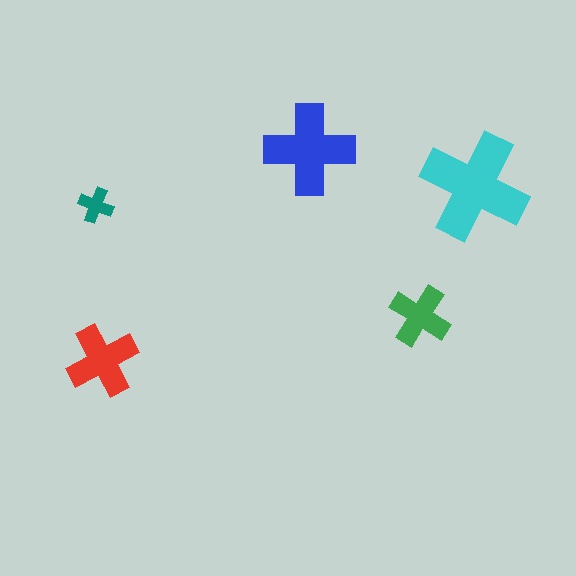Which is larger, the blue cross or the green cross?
The blue one.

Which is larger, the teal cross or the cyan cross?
The cyan one.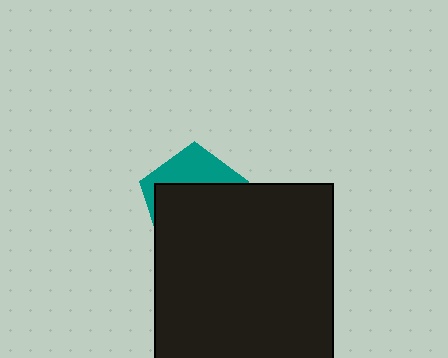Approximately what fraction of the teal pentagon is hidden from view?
Roughly 66% of the teal pentagon is hidden behind the black square.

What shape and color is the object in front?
The object in front is a black square.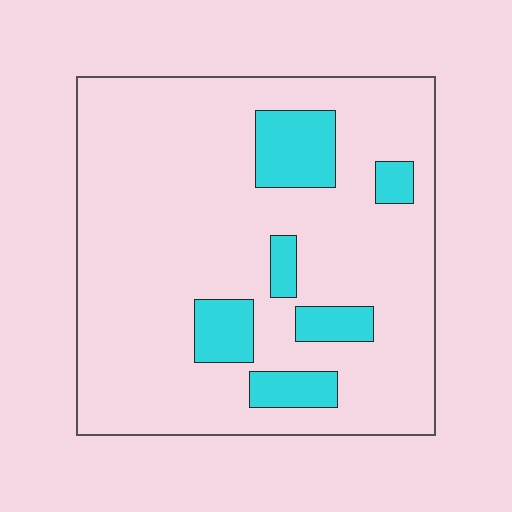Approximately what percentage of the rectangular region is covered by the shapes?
Approximately 15%.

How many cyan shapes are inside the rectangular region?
6.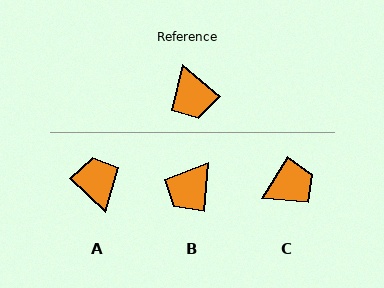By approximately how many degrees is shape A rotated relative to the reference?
Approximately 177 degrees counter-clockwise.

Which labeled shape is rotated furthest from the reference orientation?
A, about 177 degrees away.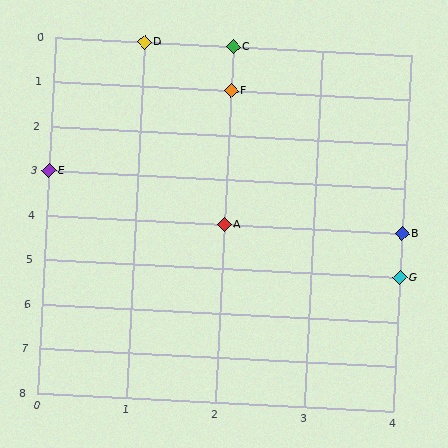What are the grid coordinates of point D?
Point D is at grid coordinates (1, 0).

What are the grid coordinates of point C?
Point C is at grid coordinates (2, 0).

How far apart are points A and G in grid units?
Points A and G are 2 columns and 1 row apart (about 2.2 grid units diagonally).